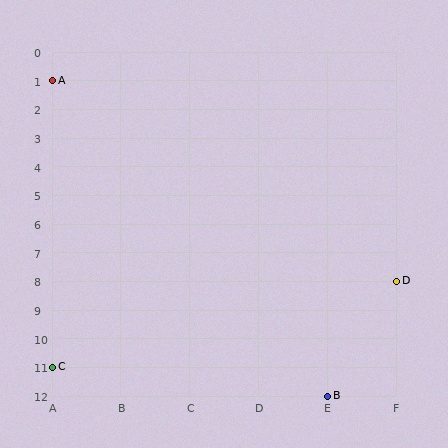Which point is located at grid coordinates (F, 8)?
Point D is at (F, 8).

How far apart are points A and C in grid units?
Points A and C are 10 rows apart.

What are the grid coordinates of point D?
Point D is at grid coordinates (F, 8).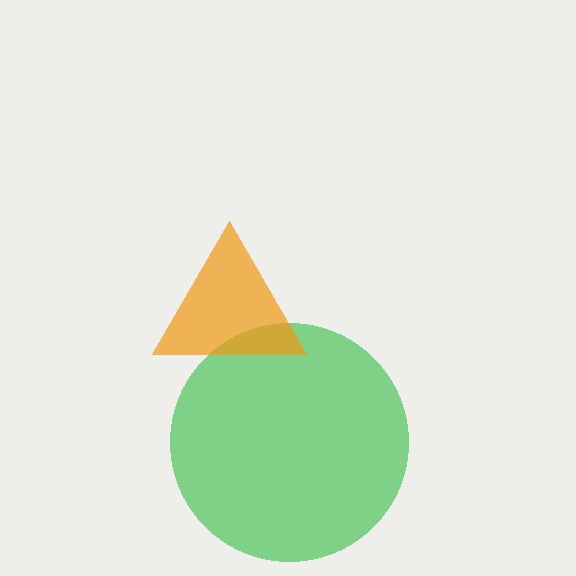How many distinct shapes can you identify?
There are 2 distinct shapes: a green circle, an orange triangle.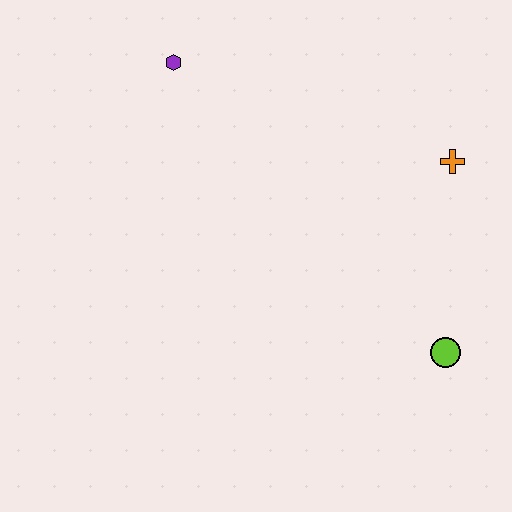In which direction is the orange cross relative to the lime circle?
The orange cross is above the lime circle.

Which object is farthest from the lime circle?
The purple hexagon is farthest from the lime circle.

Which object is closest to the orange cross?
The lime circle is closest to the orange cross.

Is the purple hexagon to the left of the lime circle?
Yes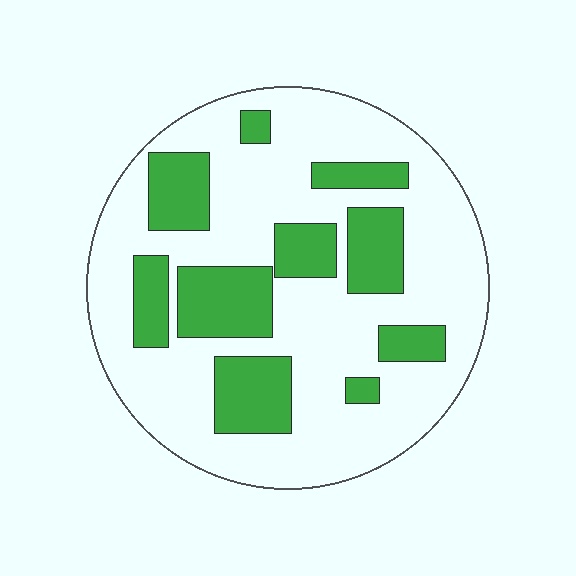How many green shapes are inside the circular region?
10.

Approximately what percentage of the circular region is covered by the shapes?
Approximately 30%.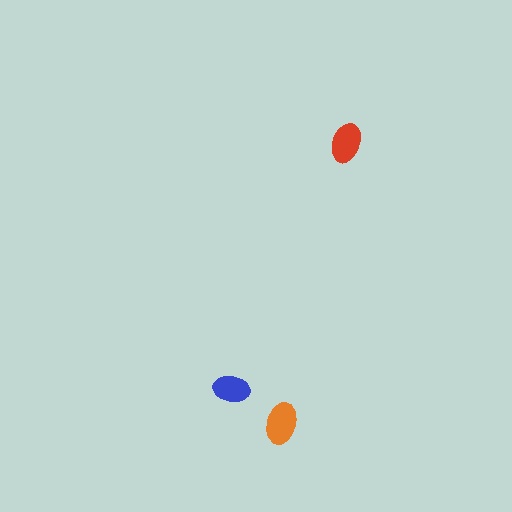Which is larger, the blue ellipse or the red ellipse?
The red one.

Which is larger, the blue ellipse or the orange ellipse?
The orange one.